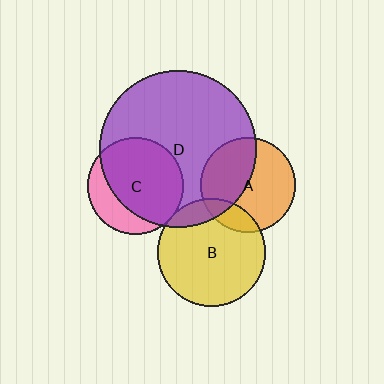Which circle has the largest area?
Circle D (purple).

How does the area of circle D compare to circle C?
Approximately 2.7 times.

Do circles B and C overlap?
Yes.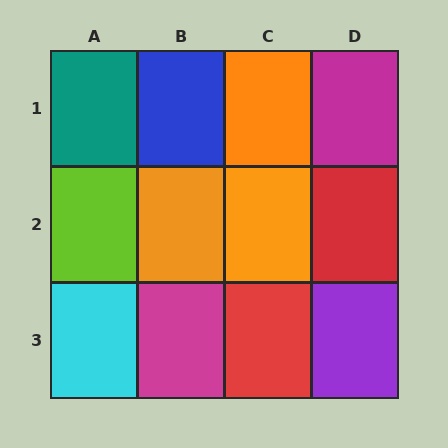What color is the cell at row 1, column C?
Orange.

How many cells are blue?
1 cell is blue.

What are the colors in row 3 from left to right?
Cyan, magenta, red, purple.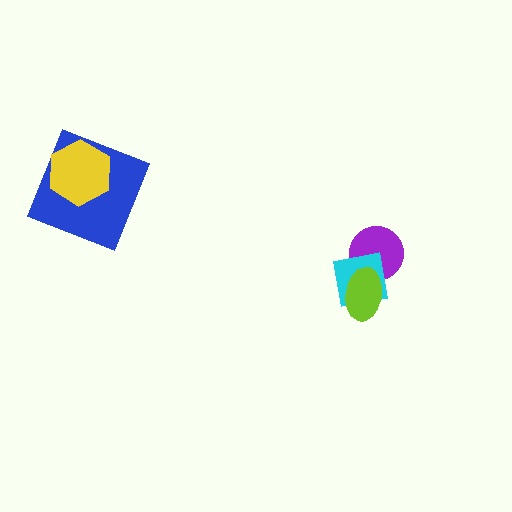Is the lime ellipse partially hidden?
No, no other shape covers it.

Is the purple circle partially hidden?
Yes, it is partially covered by another shape.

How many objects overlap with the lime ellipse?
2 objects overlap with the lime ellipse.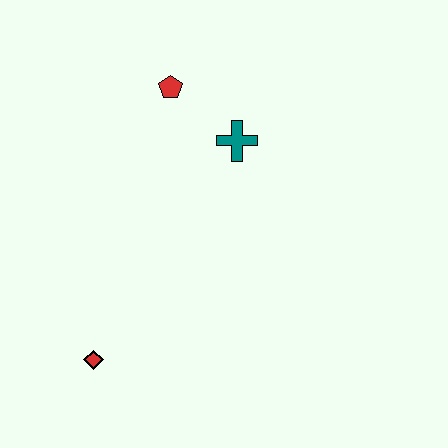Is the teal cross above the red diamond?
Yes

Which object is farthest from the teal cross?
The red diamond is farthest from the teal cross.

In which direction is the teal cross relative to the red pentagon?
The teal cross is to the right of the red pentagon.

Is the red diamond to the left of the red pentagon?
Yes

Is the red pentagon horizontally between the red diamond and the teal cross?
Yes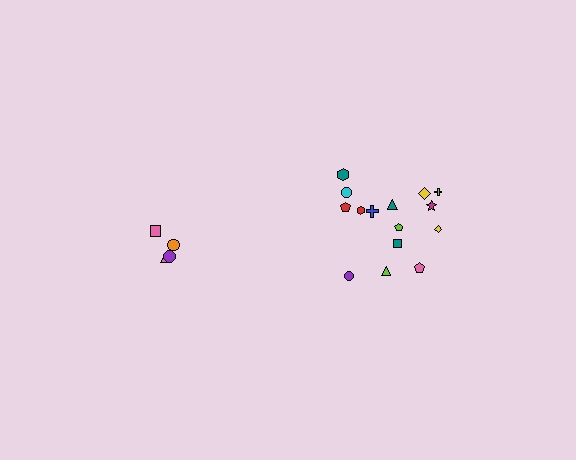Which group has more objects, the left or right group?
The right group.